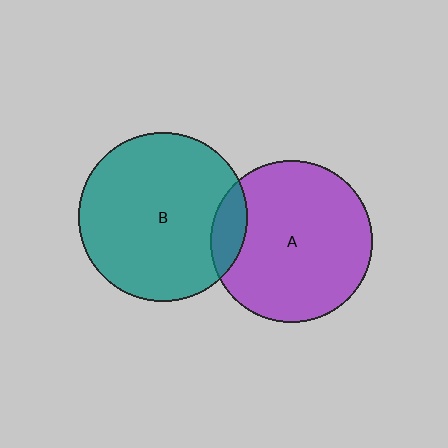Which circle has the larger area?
Circle B (teal).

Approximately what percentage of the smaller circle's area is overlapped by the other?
Approximately 10%.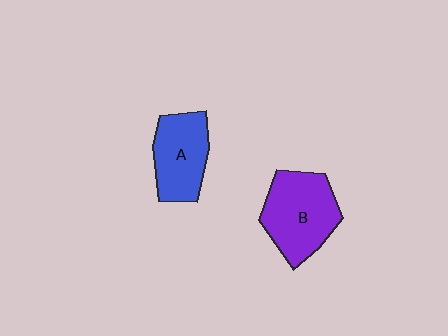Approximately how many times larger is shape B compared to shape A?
Approximately 1.2 times.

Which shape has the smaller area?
Shape A (blue).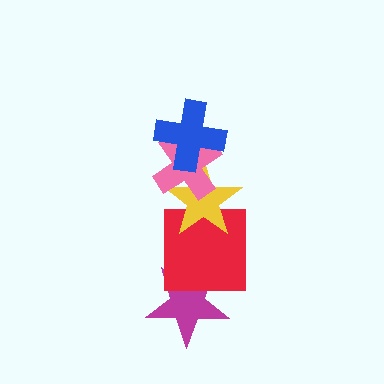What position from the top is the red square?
The red square is 4th from the top.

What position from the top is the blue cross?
The blue cross is 1st from the top.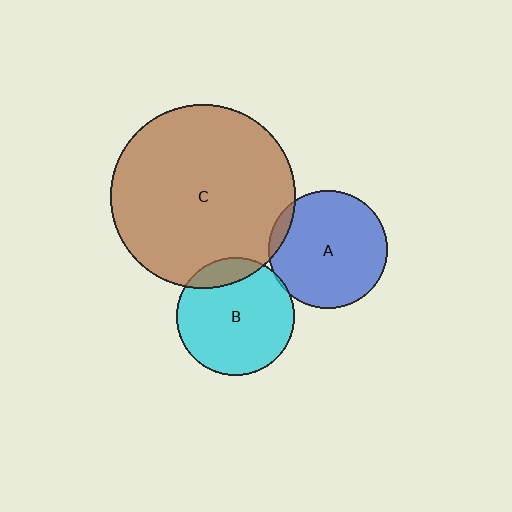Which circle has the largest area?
Circle C (brown).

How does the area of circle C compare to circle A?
Approximately 2.4 times.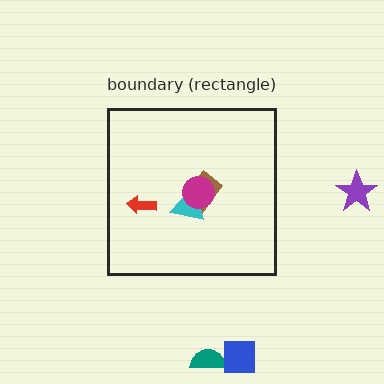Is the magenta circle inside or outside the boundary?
Inside.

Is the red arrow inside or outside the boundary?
Inside.